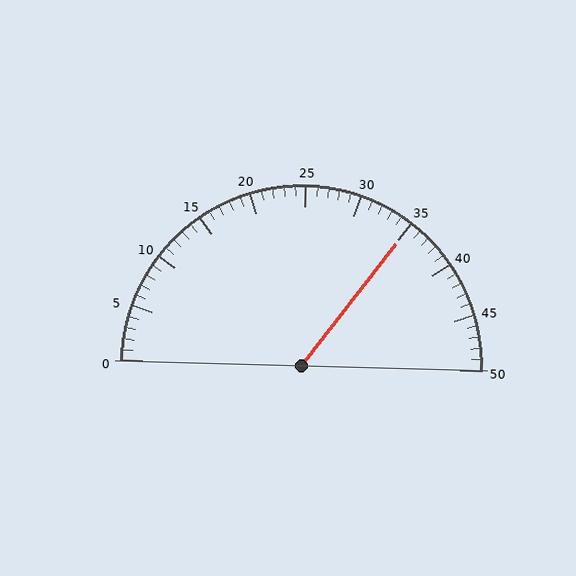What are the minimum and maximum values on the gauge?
The gauge ranges from 0 to 50.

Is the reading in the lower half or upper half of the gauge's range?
The reading is in the upper half of the range (0 to 50).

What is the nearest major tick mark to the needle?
The nearest major tick mark is 35.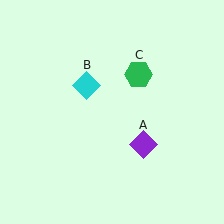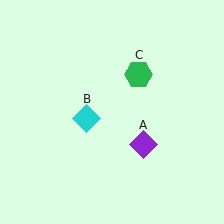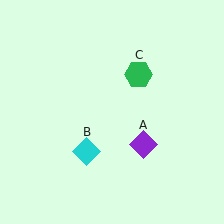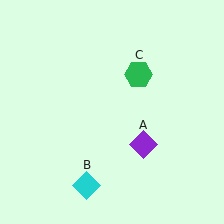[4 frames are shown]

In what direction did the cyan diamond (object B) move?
The cyan diamond (object B) moved down.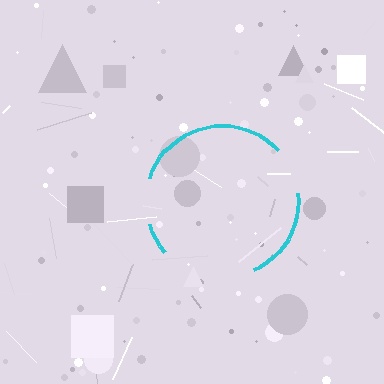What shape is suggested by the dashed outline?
The dashed outline suggests a circle.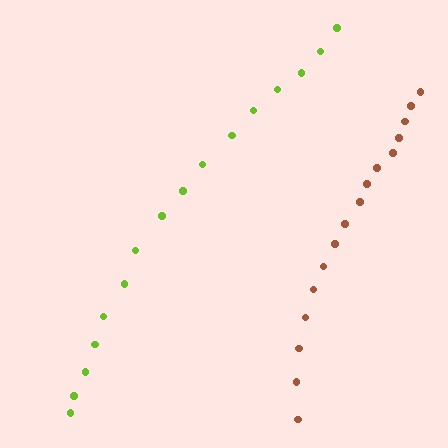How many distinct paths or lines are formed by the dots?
There are 2 distinct paths.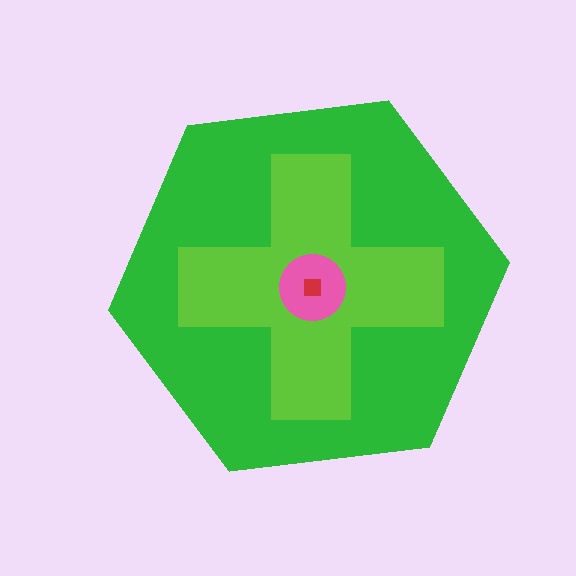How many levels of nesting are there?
4.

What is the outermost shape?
The green hexagon.